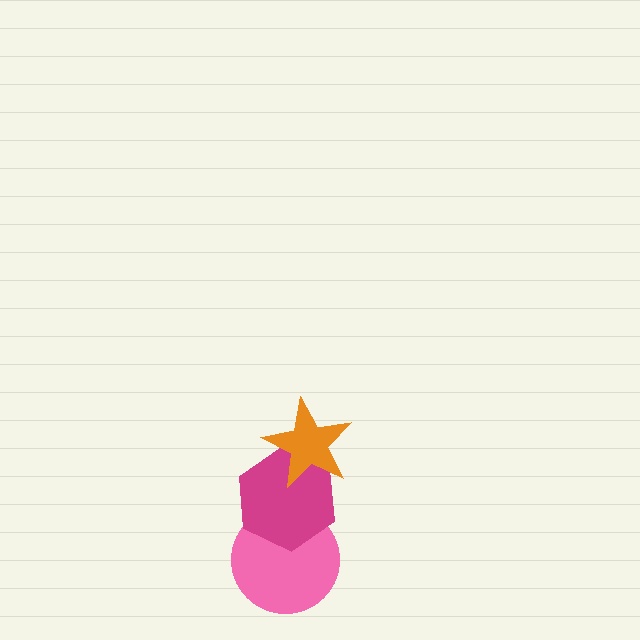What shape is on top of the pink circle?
The magenta hexagon is on top of the pink circle.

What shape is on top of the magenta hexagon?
The orange star is on top of the magenta hexagon.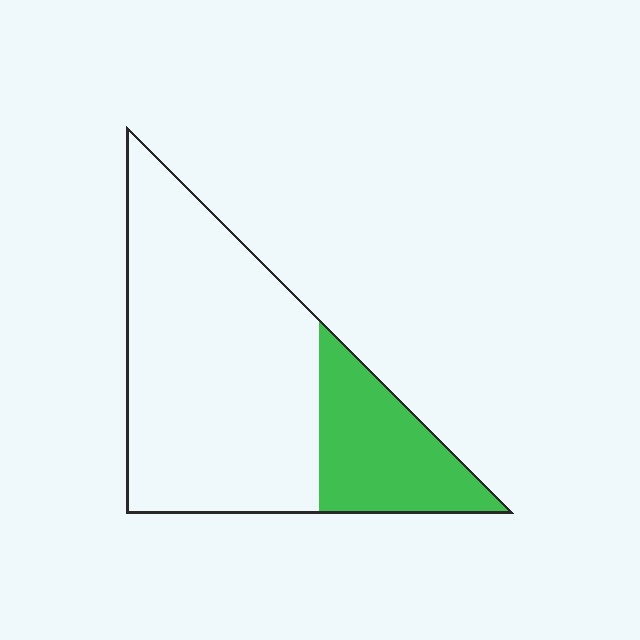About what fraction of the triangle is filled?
About one quarter (1/4).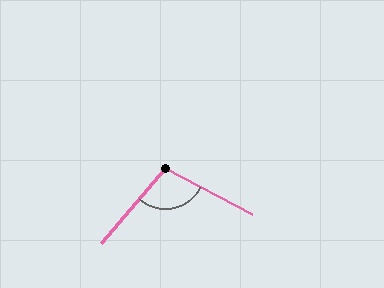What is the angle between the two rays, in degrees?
Approximately 103 degrees.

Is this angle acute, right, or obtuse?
It is obtuse.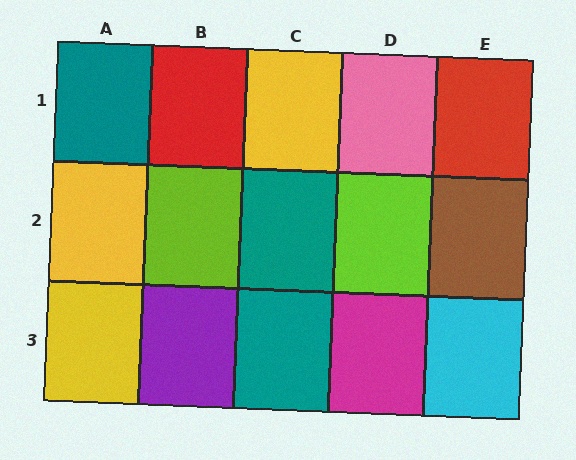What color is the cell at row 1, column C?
Yellow.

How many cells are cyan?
1 cell is cyan.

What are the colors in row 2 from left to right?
Yellow, lime, teal, lime, brown.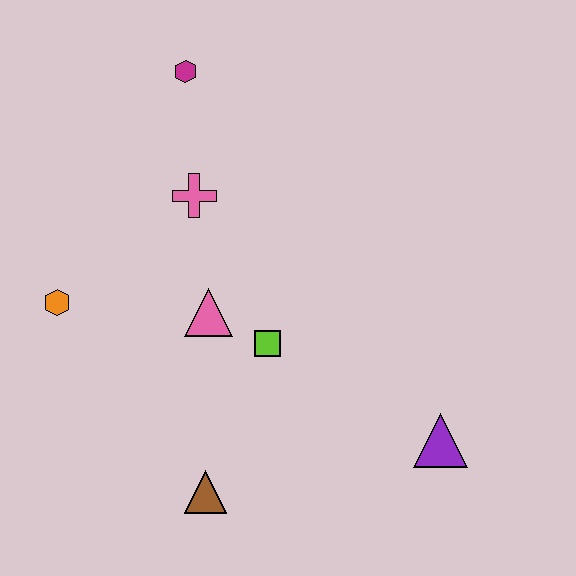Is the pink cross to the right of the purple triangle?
No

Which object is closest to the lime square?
The pink triangle is closest to the lime square.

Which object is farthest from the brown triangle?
The magenta hexagon is farthest from the brown triangle.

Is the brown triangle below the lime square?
Yes